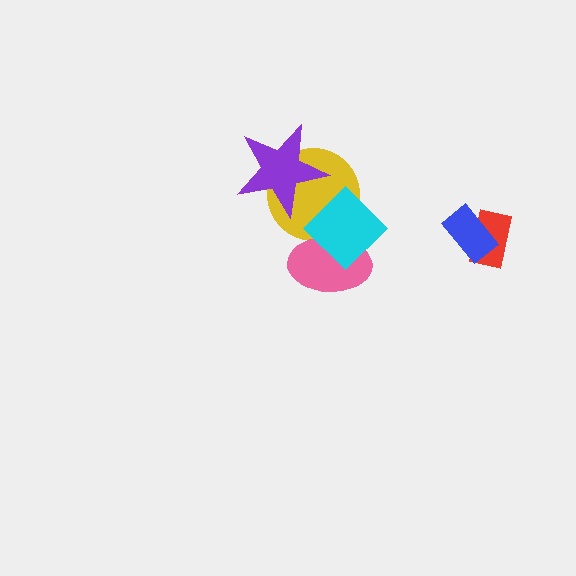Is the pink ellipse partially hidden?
Yes, it is partially covered by another shape.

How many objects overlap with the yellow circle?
3 objects overlap with the yellow circle.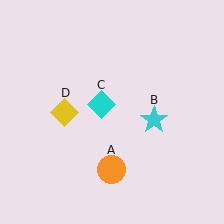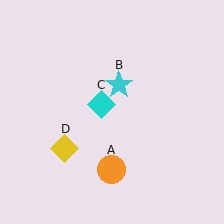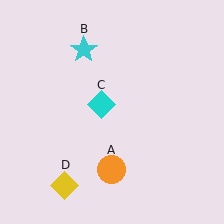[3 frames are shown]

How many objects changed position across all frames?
2 objects changed position: cyan star (object B), yellow diamond (object D).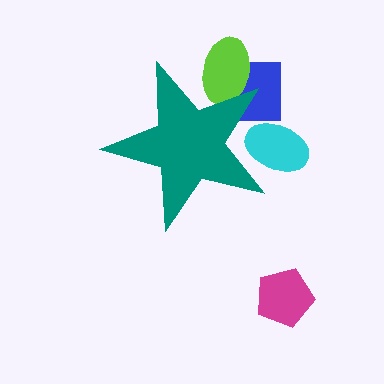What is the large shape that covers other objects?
A teal star.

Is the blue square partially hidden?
Yes, the blue square is partially hidden behind the teal star.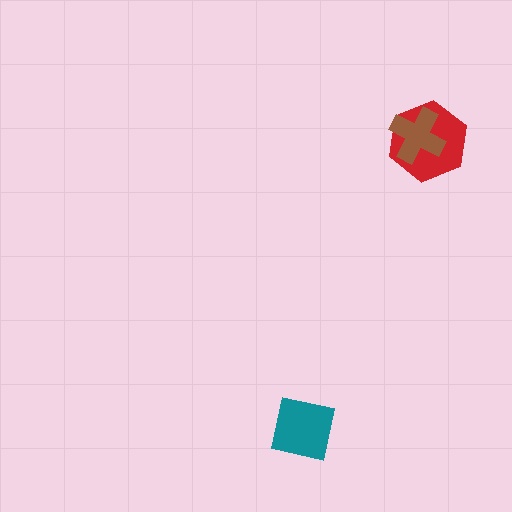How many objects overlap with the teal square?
0 objects overlap with the teal square.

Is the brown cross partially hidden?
No, no other shape covers it.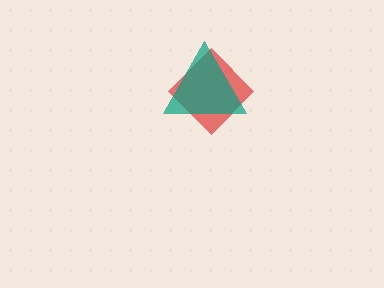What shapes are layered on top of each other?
The layered shapes are: a red diamond, a teal triangle.